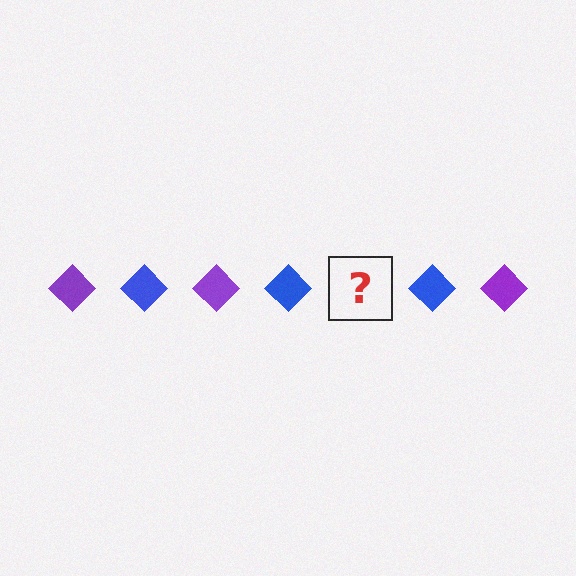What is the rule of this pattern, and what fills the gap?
The rule is that the pattern cycles through purple, blue diamonds. The gap should be filled with a purple diamond.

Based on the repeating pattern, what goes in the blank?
The blank should be a purple diamond.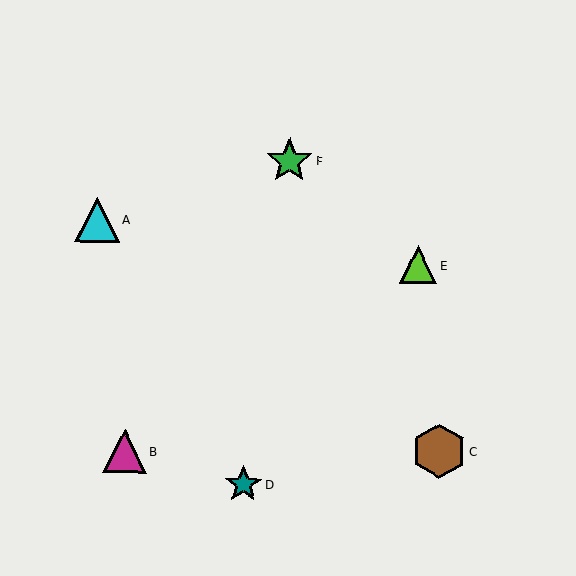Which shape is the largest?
The brown hexagon (labeled C) is the largest.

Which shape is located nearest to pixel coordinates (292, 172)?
The green star (labeled F) at (289, 161) is nearest to that location.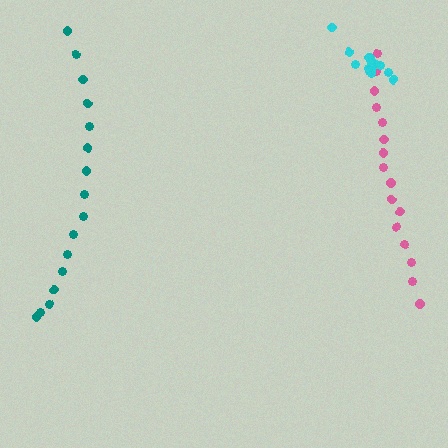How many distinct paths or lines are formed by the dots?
There are 3 distinct paths.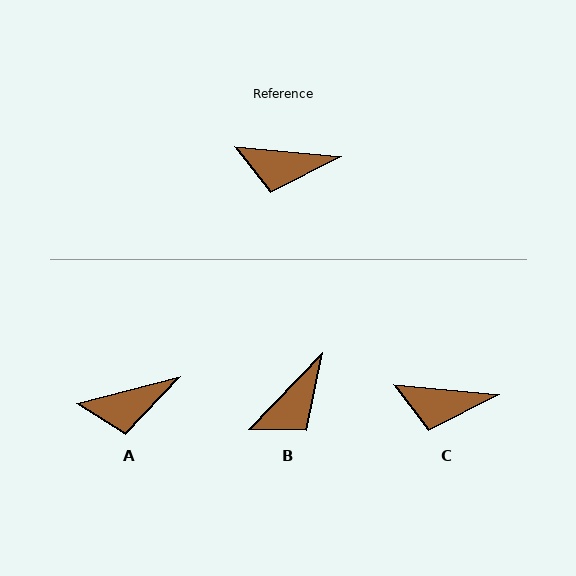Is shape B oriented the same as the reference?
No, it is off by about 52 degrees.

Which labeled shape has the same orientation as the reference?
C.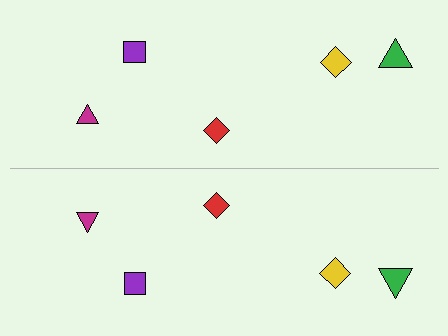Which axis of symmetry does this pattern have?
The pattern has a horizontal axis of symmetry running through the center of the image.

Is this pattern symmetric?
Yes, this pattern has bilateral (reflection) symmetry.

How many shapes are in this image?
There are 10 shapes in this image.